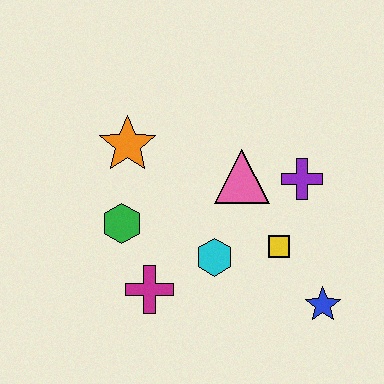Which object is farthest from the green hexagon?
The blue star is farthest from the green hexagon.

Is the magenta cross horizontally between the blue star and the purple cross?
No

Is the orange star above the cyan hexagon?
Yes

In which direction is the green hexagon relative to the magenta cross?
The green hexagon is above the magenta cross.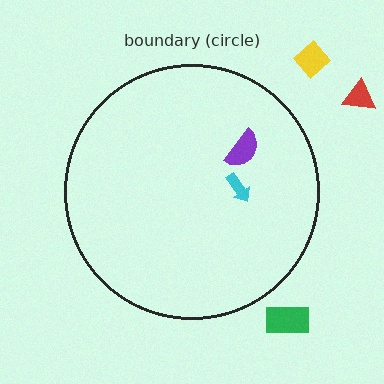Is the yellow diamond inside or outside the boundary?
Outside.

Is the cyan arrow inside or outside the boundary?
Inside.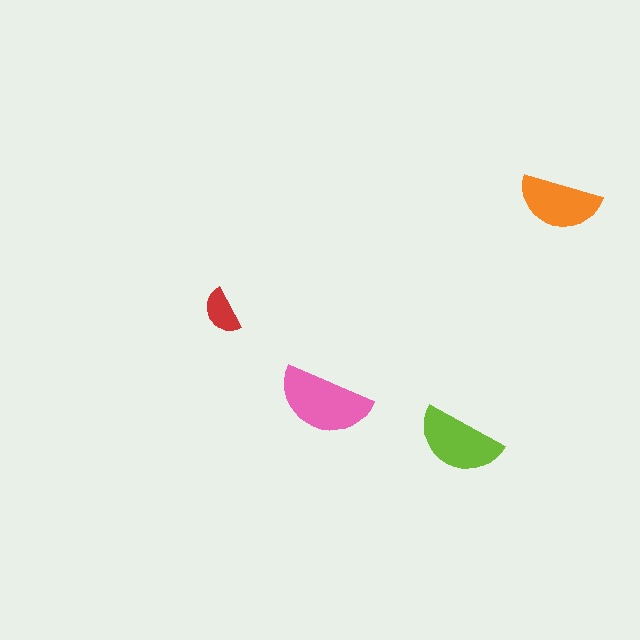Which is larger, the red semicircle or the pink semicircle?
The pink one.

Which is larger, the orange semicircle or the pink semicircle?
The pink one.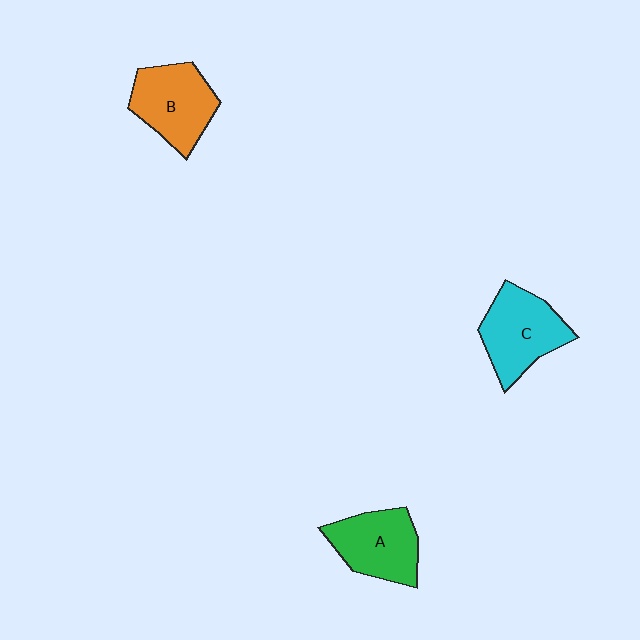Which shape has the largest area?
Shape C (cyan).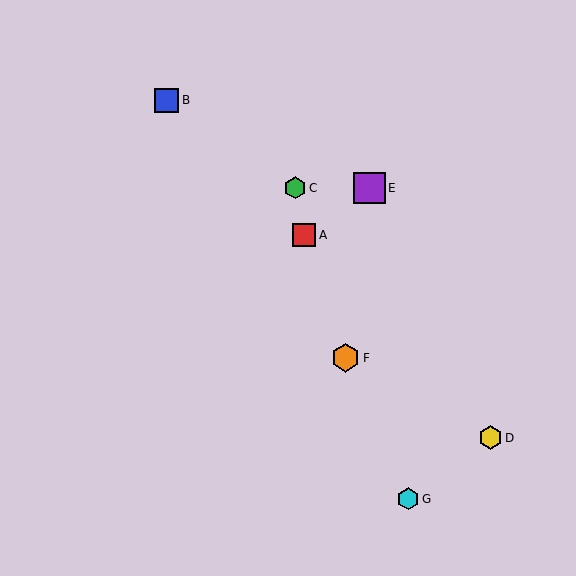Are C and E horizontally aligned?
Yes, both are at y≈188.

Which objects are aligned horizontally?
Objects C, E are aligned horizontally.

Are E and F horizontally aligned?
No, E is at y≈188 and F is at y≈358.